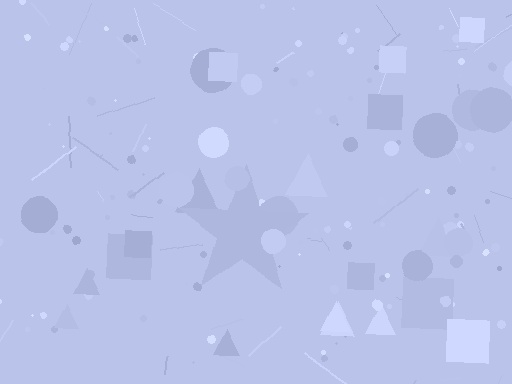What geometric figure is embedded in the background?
A star is embedded in the background.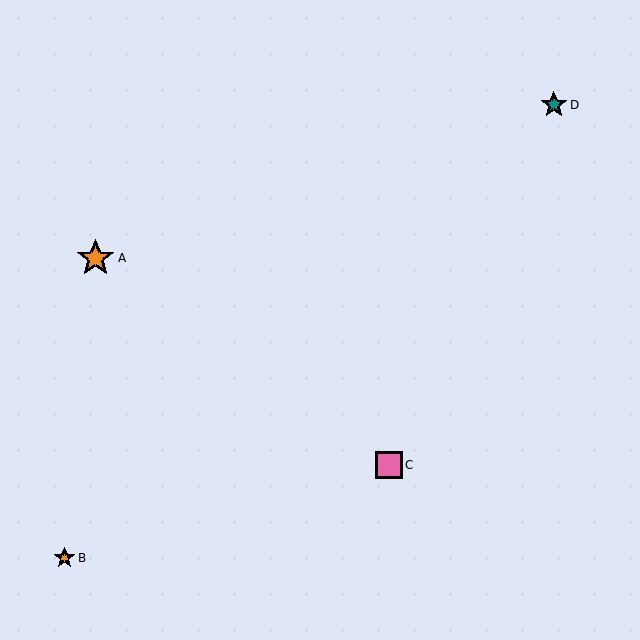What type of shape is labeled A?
Shape A is an orange star.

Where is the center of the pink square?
The center of the pink square is at (389, 465).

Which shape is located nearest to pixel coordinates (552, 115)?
The teal star (labeled D) at (554, 105) is nearest to that location.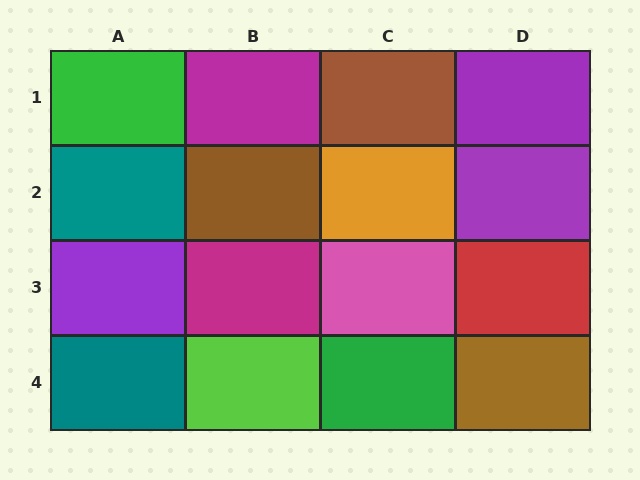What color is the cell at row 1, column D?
Purple.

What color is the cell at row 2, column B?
Brown.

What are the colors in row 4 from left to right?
Teal, lime, green, brown.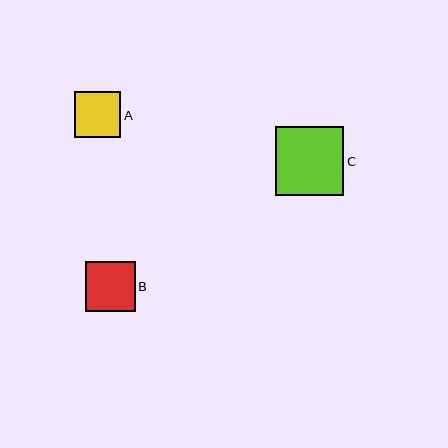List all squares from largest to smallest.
From largest to smallest: C, B, A.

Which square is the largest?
Square C is the largest with a size of approximately 68 pixels.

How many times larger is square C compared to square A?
Square C is approximately 1.5 times the size of square A.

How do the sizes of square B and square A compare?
Square B and square A are approximately the same size.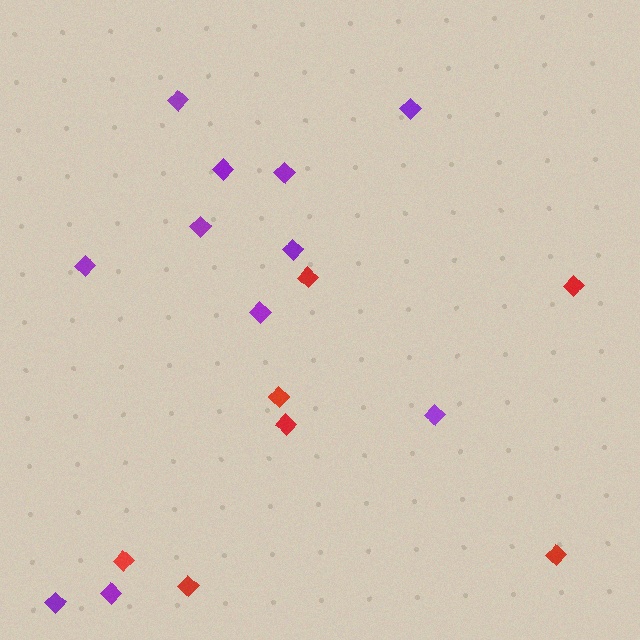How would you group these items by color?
There are 2 groups: one group of red diamonds (7) and one group of purple diamonds (11).